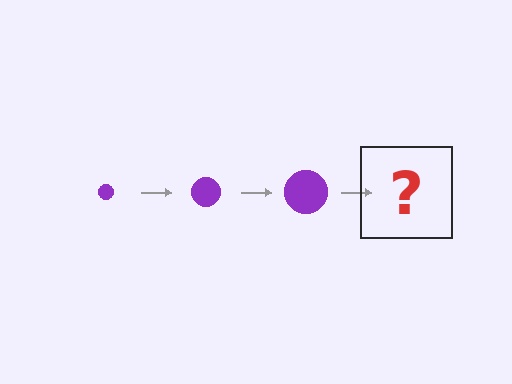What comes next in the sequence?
The next element should be a purple circle, larger than the previous one.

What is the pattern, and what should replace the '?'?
The pattern is that the circle gets progressively larger each step. The '?' should be a purple circle, larger than the previous one.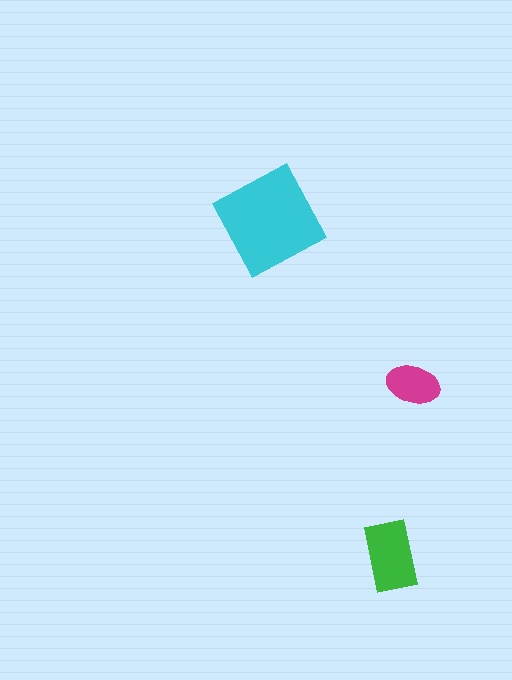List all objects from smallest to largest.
The magenta ellipse, the green rectangle, the cyan diamond.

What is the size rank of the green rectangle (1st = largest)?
2nd.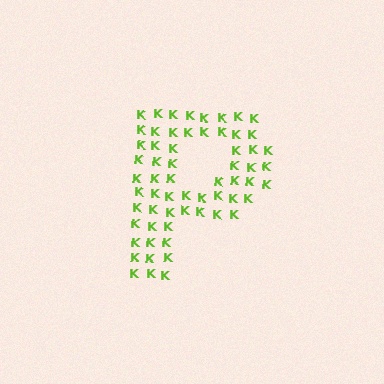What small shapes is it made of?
It is made of small letter K's.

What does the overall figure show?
The overall figure shows the letter P.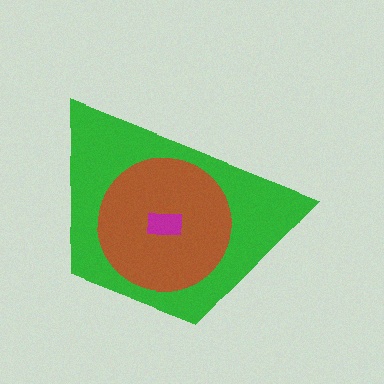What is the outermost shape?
The green trapezoid.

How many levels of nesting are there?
3.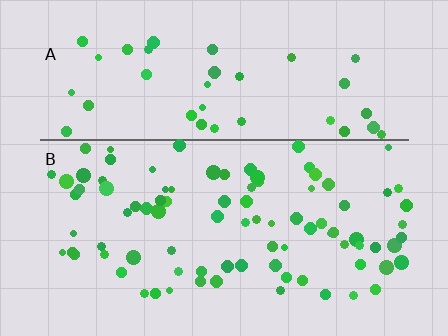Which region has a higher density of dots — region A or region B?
B (the bottom).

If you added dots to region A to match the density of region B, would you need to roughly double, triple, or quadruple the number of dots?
Approximately double.